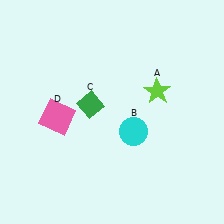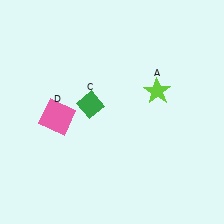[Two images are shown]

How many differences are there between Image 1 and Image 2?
There is 1 difference between the two images.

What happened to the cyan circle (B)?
The cyan circle (B) was removed in Image 2. It was in the bottom-right area of Image 1.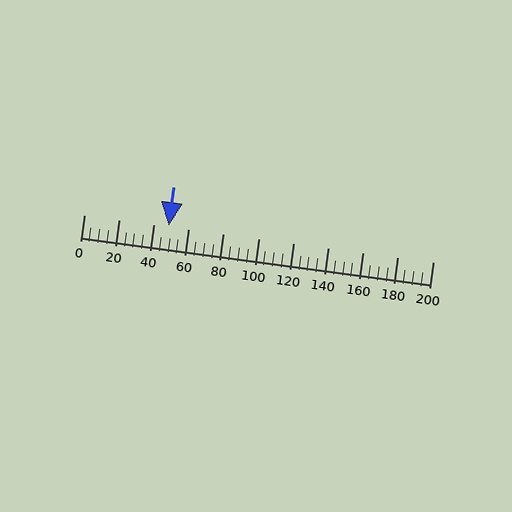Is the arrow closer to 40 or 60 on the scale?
The arrow is closer to 40.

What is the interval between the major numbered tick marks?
The major tick marks are spaced 20 units apart.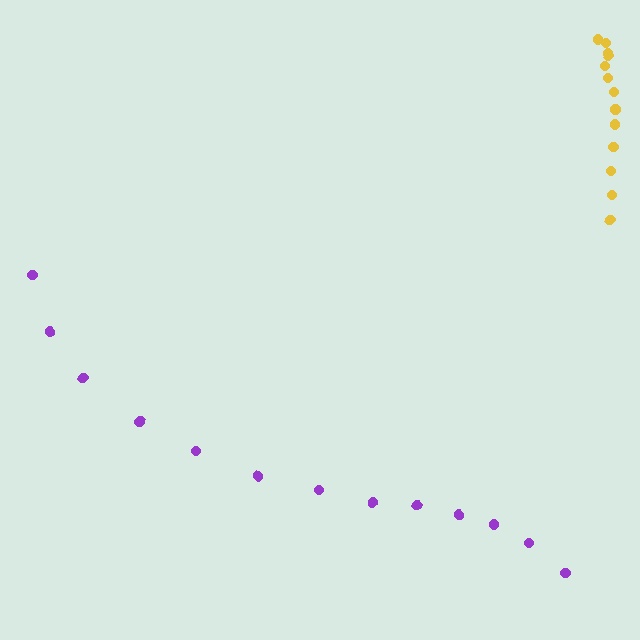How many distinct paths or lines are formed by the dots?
There are 2 distinct paths.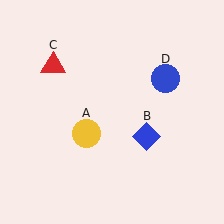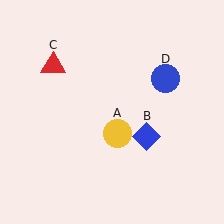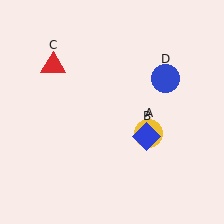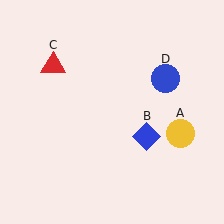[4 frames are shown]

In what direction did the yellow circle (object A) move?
The yellow circle (object A) moved right.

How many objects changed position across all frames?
1 object changed position: yellow circle (object A).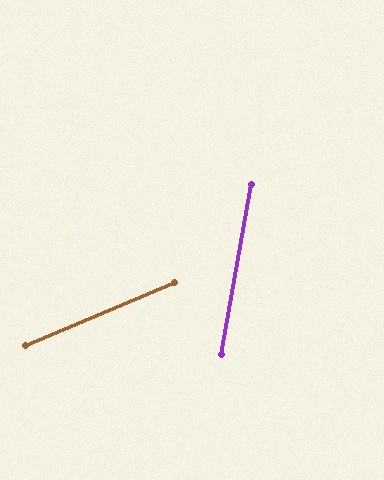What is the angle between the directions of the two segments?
Approximately 57 degrees.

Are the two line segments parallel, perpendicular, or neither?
Neither parallel nor perpendicular — they differ by about 57°.